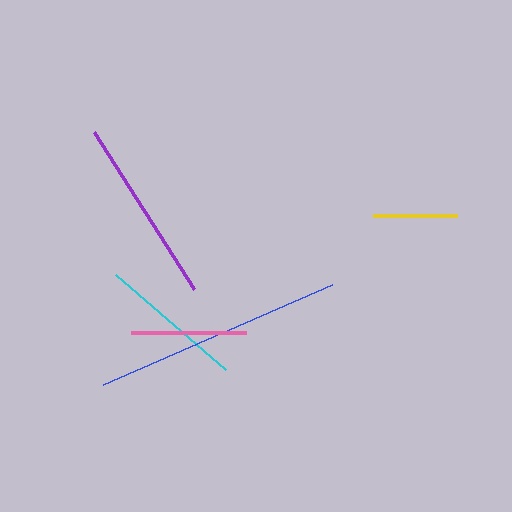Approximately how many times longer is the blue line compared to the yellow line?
The blue line is approximately 3.0 times the length of the yellow line.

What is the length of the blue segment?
The blue segment is approximately 250 pixels long.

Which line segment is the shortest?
The yellow line is the shortest at approximately 84 pixels.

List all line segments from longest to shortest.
From longest to shortest: blue, purple, cyan, pink, yellow.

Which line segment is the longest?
The blue line is the longest at approximately 250 pixels.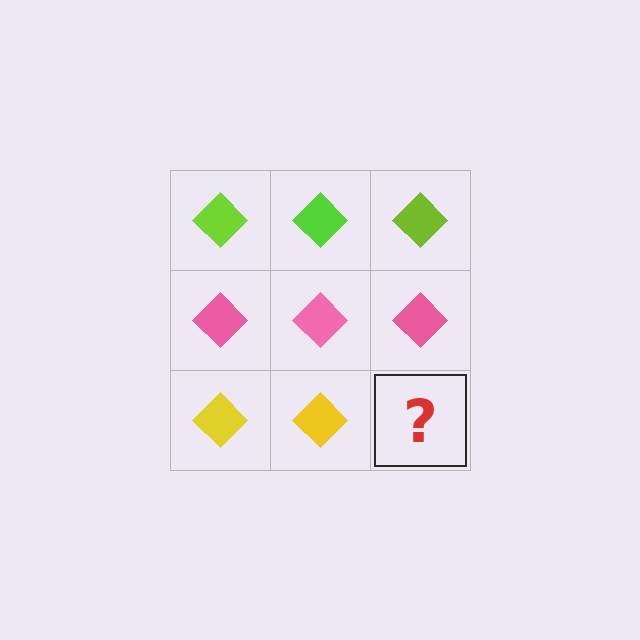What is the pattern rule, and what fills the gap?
The rule is that each row has a consistent color. The gap should be filled with a yellow diamond.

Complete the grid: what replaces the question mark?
The question mark should be replaced with a yellow diamond.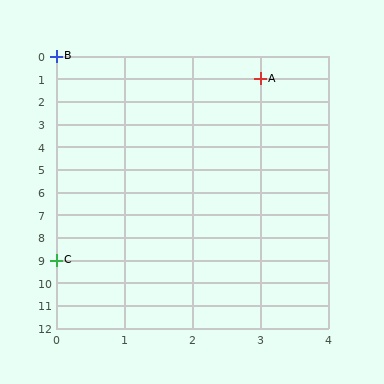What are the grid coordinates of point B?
Point B is at grid coordinates (0, 0).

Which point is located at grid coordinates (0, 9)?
Point C is at (0, 9).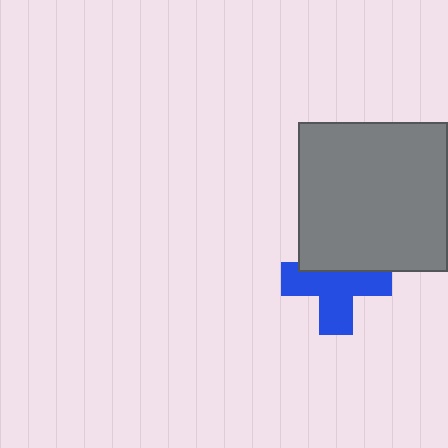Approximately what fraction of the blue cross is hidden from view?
Roughly 35% of the blue cross is hidden behind the gray square.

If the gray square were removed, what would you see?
You would see the complete blue cross.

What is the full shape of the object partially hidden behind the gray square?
The partially hidden object is a blue cross.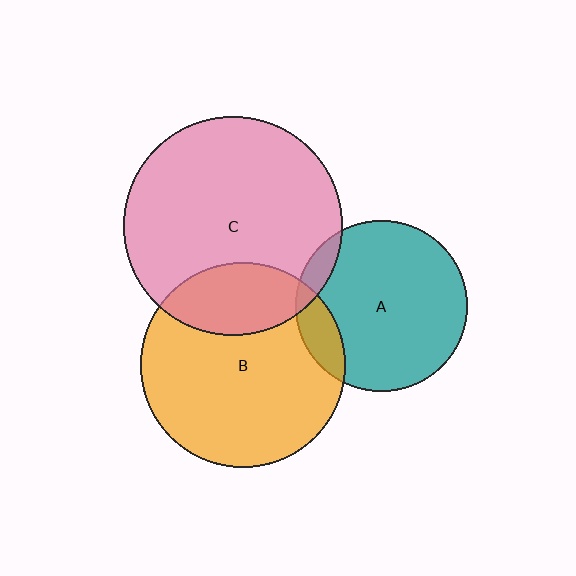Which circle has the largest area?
Circle C (pink).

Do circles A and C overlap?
Yes.